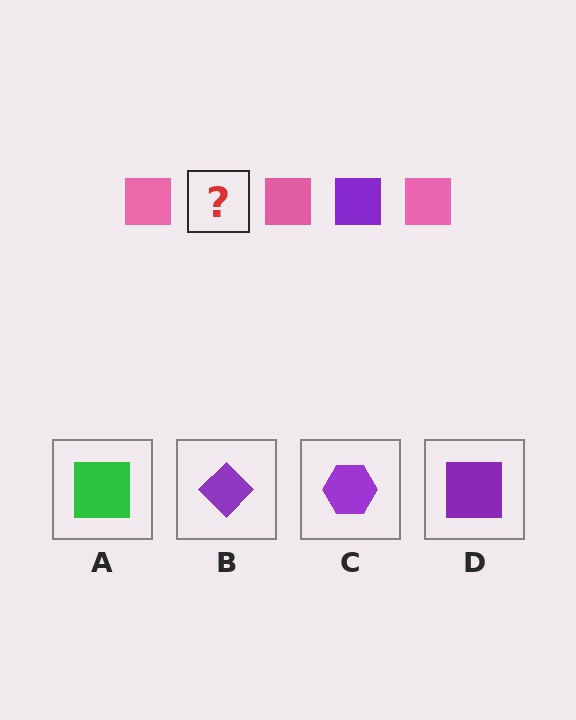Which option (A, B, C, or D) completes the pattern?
D.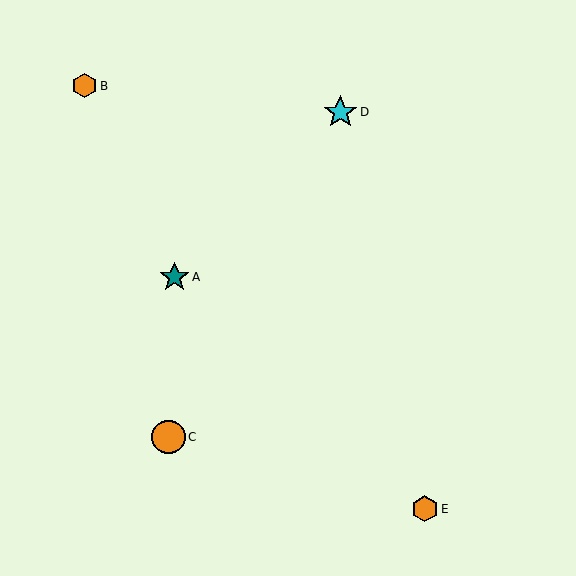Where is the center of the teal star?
The center of the teal star is at (174, 277).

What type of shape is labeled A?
Shape A is a teal star.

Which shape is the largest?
The cyan star (labeled D) is the largest.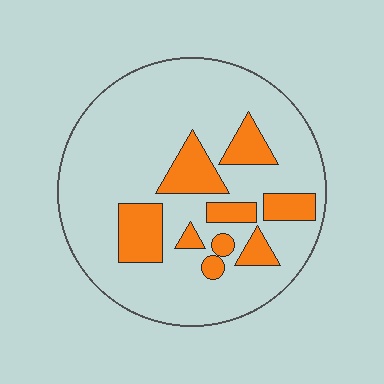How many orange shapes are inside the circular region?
9.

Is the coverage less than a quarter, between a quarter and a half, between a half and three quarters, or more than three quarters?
Less than a quarter.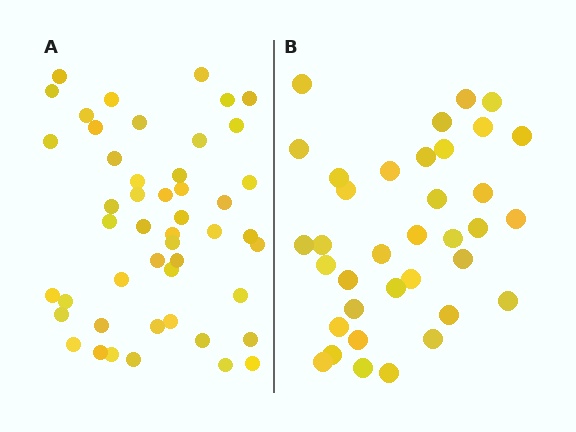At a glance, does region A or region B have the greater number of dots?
Region A (the left region) has more dots.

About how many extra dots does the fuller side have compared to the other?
Region A has roughly 12 or so more dots than region B.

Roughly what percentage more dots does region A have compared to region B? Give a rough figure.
About 35% more.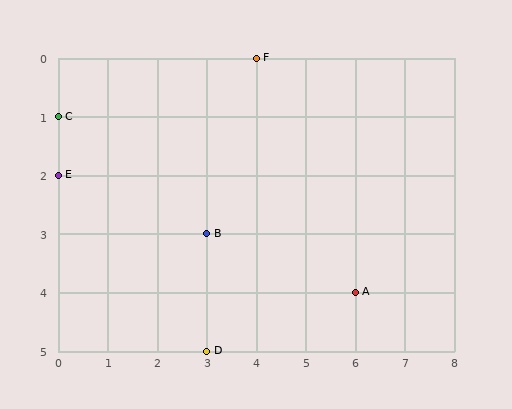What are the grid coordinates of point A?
Point A is at grid coordinates (6, 4).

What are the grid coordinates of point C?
Point C is at grid coordinates (0, 1).